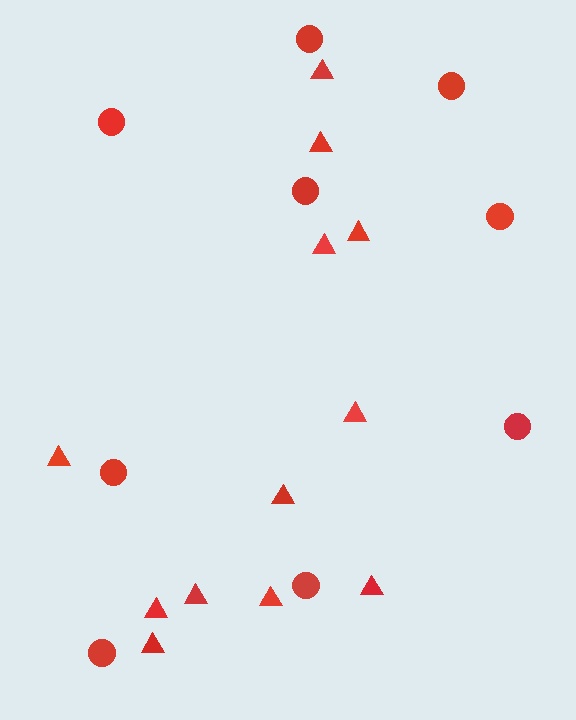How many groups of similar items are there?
There are 2 groups: one group of circles (9) and one group of triangles (12).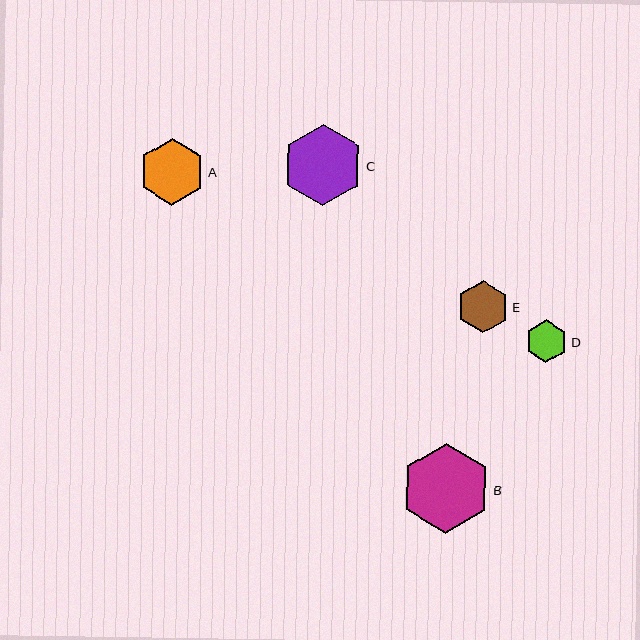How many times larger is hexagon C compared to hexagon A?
Hexagon C is approximately 1.2 times the size of hexagon A.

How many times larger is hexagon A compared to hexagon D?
Hexagon A is approximately 1.6 times the size of hexagon D.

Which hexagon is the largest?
Hexagon B is the largest with a size of approximately 89 pixels.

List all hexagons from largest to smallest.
From largest to smallest: B, C, A, E, D.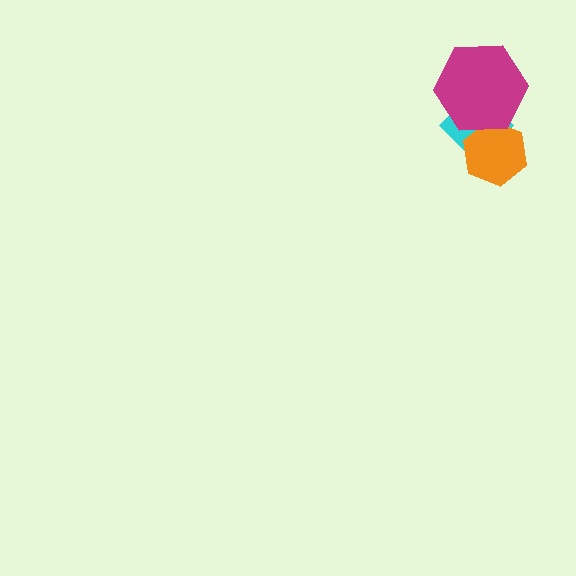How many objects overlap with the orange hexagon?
2 objects overlap with the orange hexagon.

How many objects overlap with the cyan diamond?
2 objects overlap with the cyan diamond.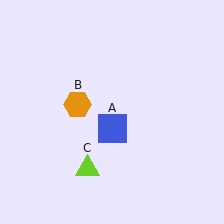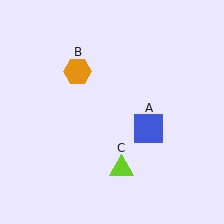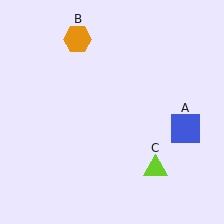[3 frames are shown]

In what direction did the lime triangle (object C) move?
The lime triangle (object C) moved right.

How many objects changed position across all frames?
3 objects changed position: blue square (object A), orange hexagon (object B), lime triangle (object C).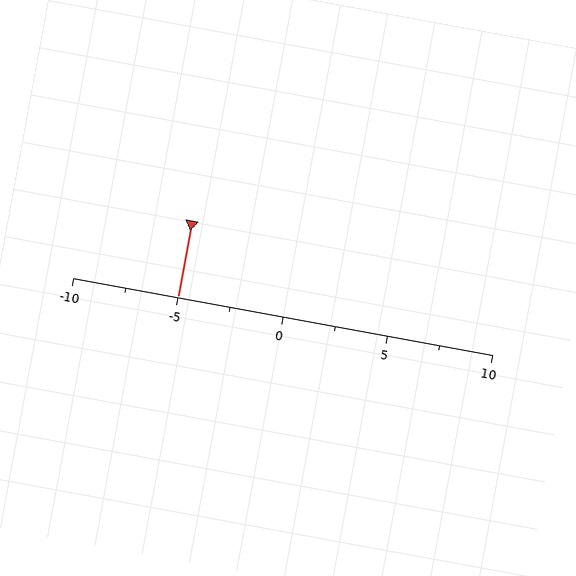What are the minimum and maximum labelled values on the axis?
The axis runs from -10 to 10.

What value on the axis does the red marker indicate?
The marker indicates approximately -5.